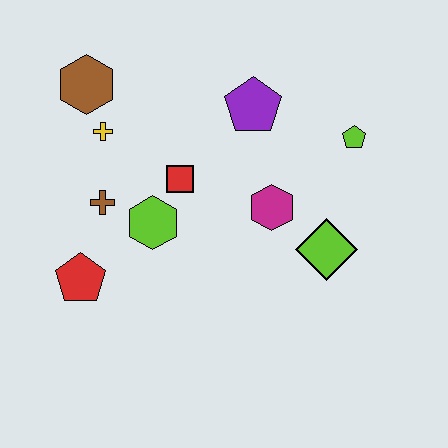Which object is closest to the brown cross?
The lime hexagon is closest to the brown cross.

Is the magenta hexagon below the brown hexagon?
Yes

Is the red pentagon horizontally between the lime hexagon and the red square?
No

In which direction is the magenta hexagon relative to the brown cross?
The magenta hexagon is to the right of the brown cross.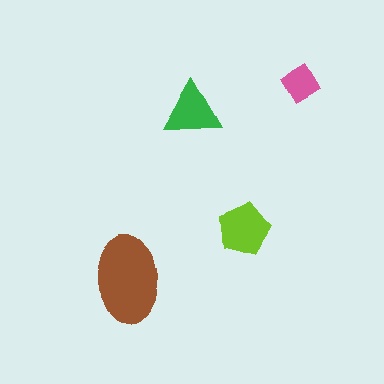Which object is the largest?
The brown ellipse.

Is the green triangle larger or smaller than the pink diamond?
Larger.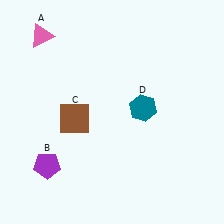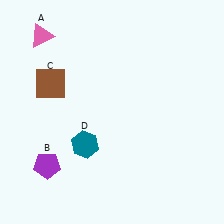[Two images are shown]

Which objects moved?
The objects that moved are: the brown square (C), the teal hexagon (D).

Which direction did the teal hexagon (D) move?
The teal hexagon (D) moved left.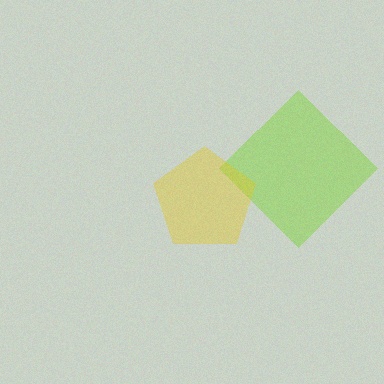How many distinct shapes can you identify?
There are 2 distinct shapes: a lime diamond, a yellow pentagon.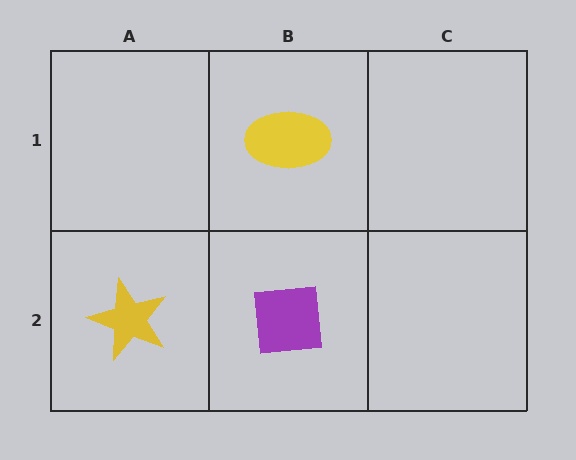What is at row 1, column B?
A yellow ellipse.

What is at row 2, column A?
A yellow star.